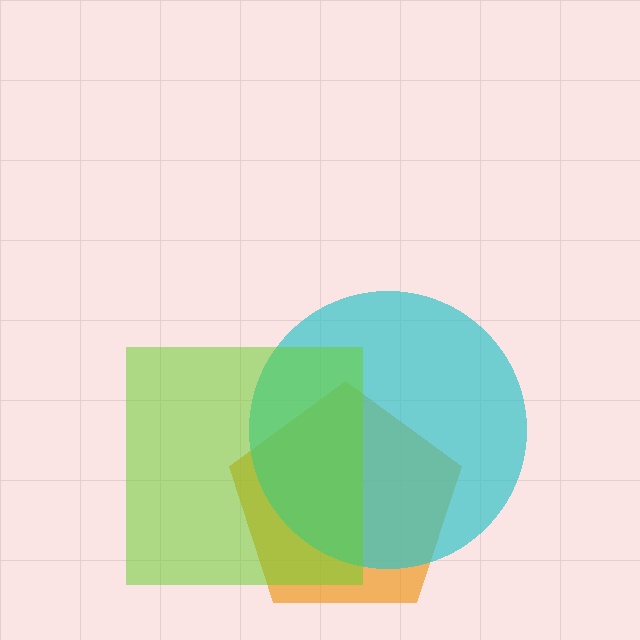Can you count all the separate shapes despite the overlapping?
Yes, there are 3 separate shapes.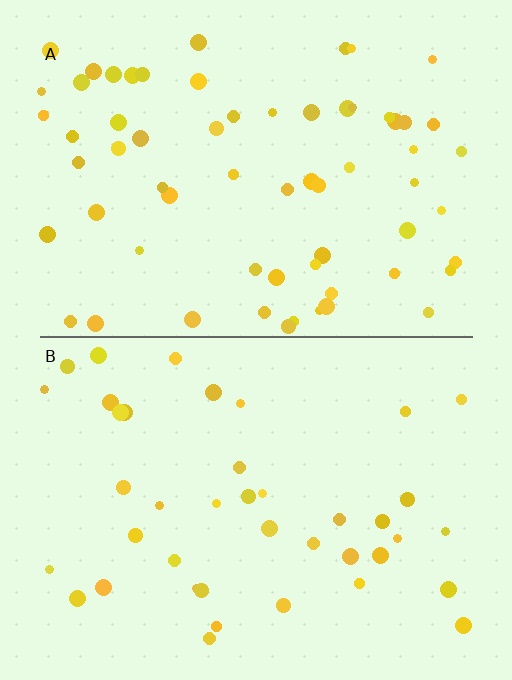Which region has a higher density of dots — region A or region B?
A (the top).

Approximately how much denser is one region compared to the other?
Approximately 1.6× — region A over region B.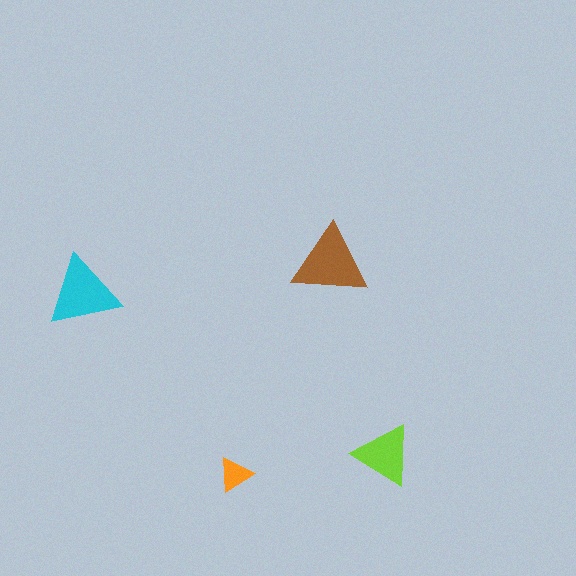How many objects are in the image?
There are 4 objects in the image.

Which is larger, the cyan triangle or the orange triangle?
The cyan one.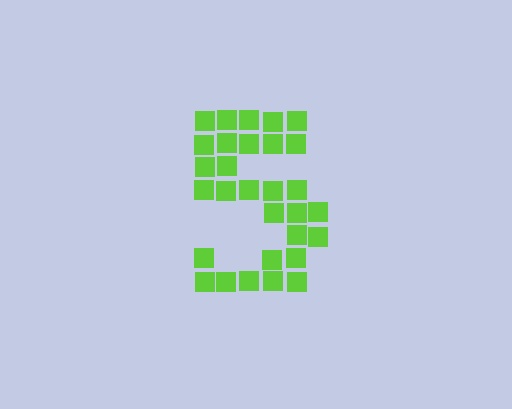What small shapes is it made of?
It is made of small squares.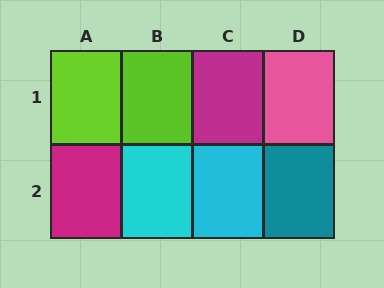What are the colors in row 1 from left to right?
Lime, lime, magenta, pink.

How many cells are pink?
1 cell is pink.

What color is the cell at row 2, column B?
Cyan.